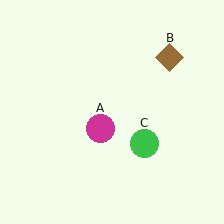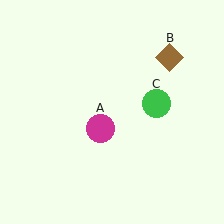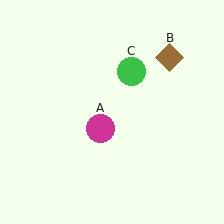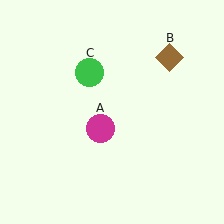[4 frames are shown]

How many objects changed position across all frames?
1 object changed position: green circle (object C).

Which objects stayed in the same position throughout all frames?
Magenta circle (object A) and brown diamond (object B) remained stationary.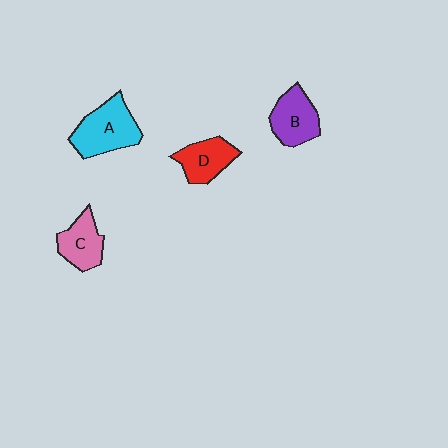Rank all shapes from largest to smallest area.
From largest to smallest: A (cyan), B (purple), D (red), C (pink).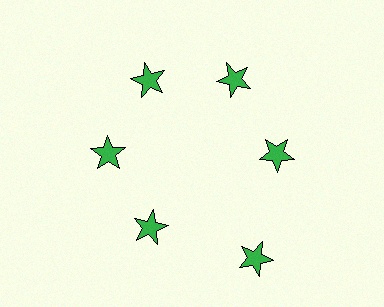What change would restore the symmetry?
The symmetry would be restored by moving it inward, back onto the ring so that all 6 stars sit at equal angles and equal distance from the center.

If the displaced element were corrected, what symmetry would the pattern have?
It would have 6-fold rotational symmetry — the pattern would map onto itself every 60 degrees.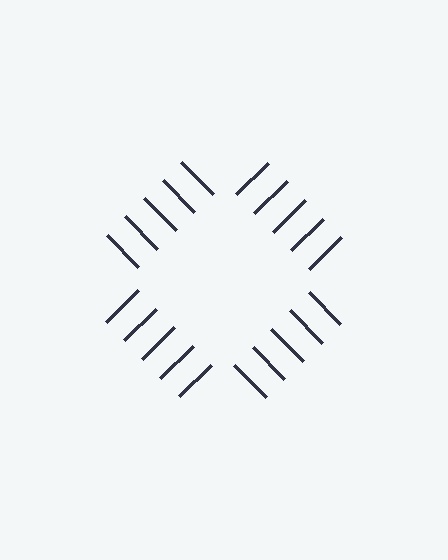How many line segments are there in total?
20 — 5 along each of the 4 edges.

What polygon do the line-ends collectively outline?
An illusory square — the line segments terminate on its edges but no continuous stroke is drawn.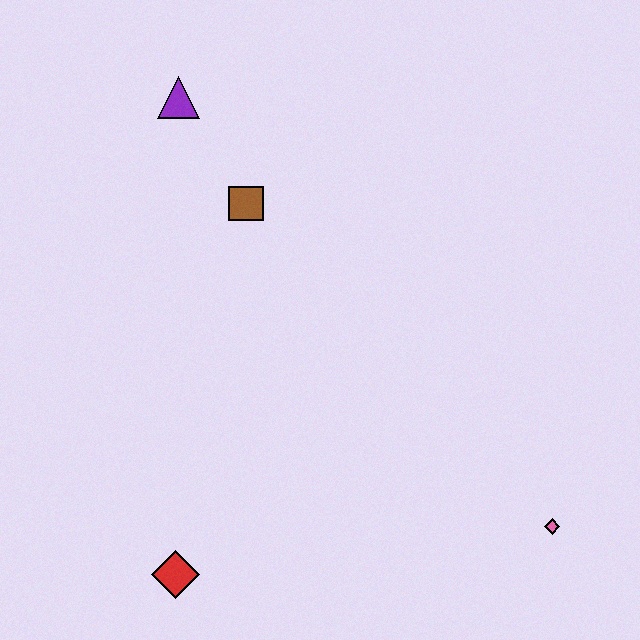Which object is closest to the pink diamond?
The red diamond is closest to the pink diamond.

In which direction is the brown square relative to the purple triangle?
The brown square is below the purple triangle.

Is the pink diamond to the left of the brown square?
No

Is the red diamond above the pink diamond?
No